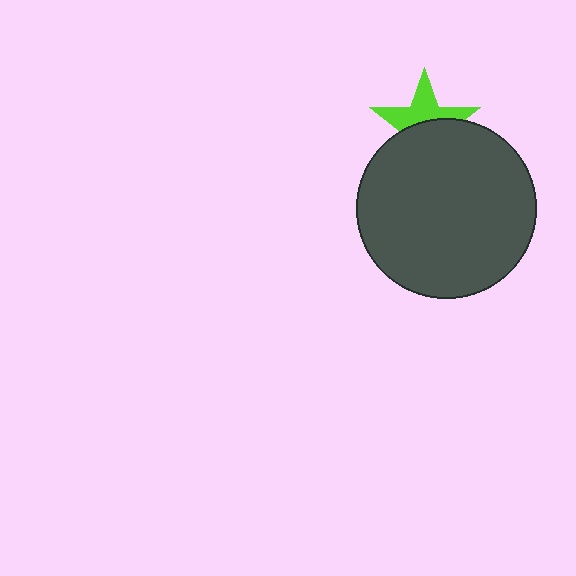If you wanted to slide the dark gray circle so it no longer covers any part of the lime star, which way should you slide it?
Slide it down — that is the most direct way to separate the two shapes.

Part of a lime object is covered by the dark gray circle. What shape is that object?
It is a star.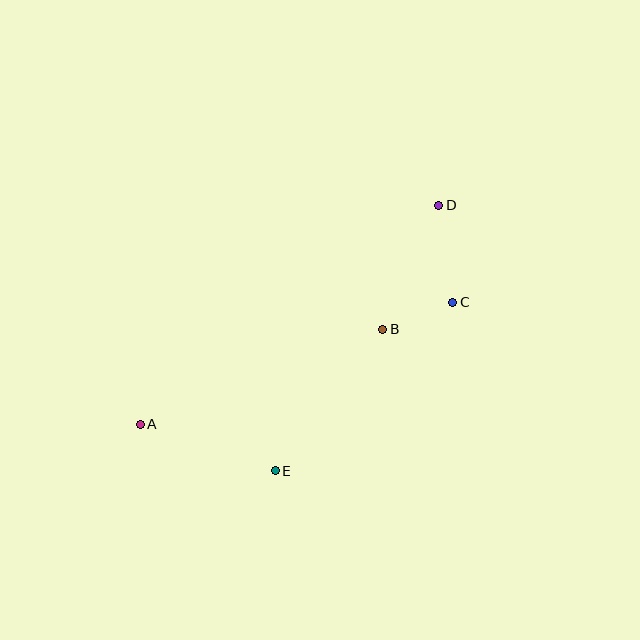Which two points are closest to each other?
Points B and C are closest to each other.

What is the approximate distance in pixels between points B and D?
The distance between B and D is approximately 136 pixels.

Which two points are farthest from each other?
Points A and D are farthest from each other.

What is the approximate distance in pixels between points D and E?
The distance between D and E is approximately 312 pixels.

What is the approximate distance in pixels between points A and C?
The distance between A and C is approximately 335 pixels.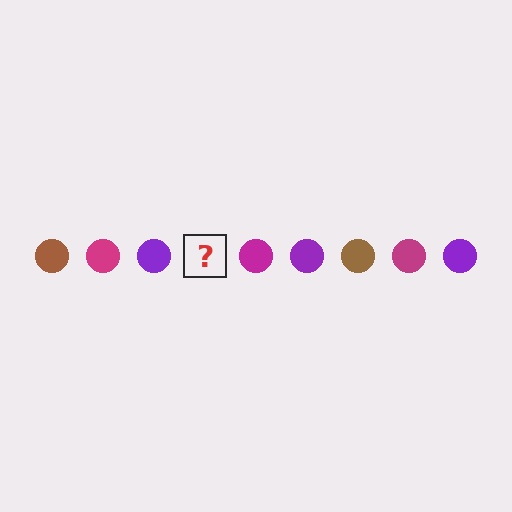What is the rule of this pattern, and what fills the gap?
The rule is that the pattern cycles through brown, magenta, purple circles. The gap should be filled with a brown circle.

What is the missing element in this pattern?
The missing element is a brown circle.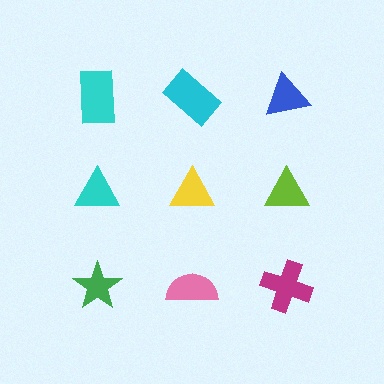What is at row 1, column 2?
A cyan rectangle.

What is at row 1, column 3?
A blue triangle.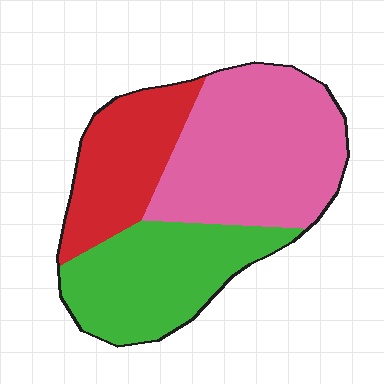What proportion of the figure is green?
Green covers around 30% of the figure.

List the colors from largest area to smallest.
From largest to smallest: pink, green, red.